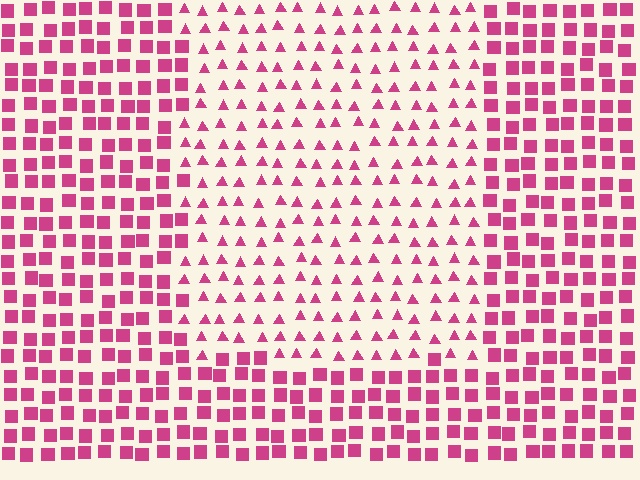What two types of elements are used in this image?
The image uses triangles inside the rectangle region and squares outside it.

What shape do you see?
I see a rectangle.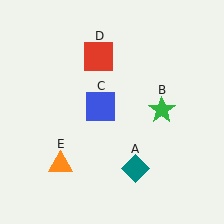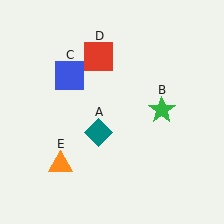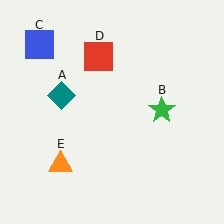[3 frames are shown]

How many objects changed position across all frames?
2 objects changed position: teal diamond (object A), blue square (object C).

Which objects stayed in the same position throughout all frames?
Green star (object B) and red square (object D) and orange triangle (object E) remained stationary.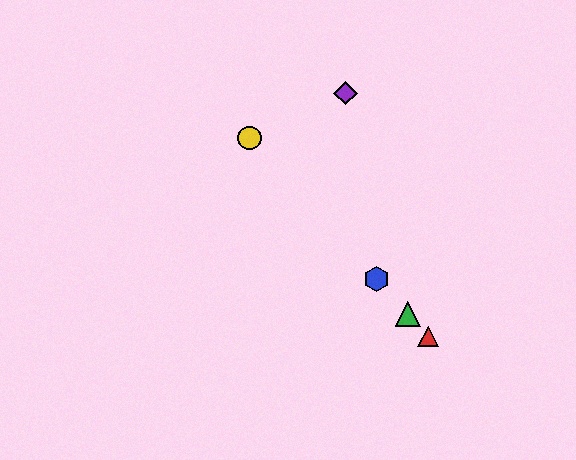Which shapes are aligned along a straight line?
The red triangle, the blue hexagon, the green triangle, the yellow circle are aligned along a straight line.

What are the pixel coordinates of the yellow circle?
The yellow circle is at (250, 138).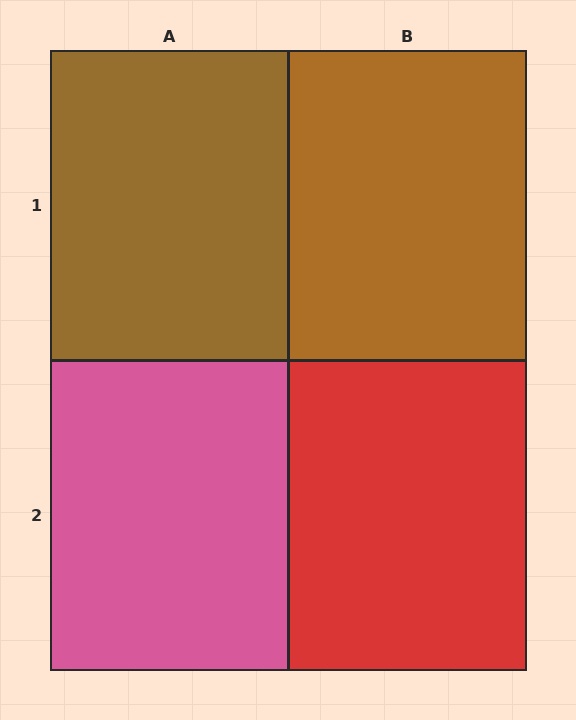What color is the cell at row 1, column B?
Brown.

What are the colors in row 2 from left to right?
Pink, red.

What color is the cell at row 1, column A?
Brown.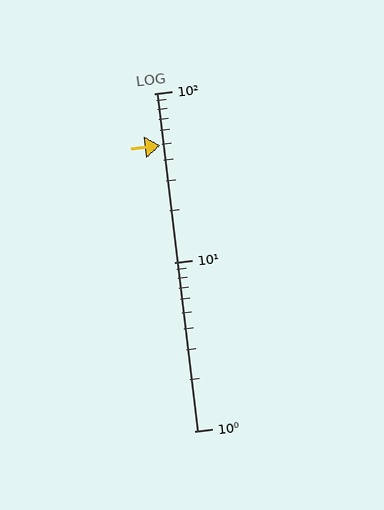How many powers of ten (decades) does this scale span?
The scale spans 2 decades, from 1 to 100.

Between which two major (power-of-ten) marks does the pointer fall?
The pointer is between 10 and 100.